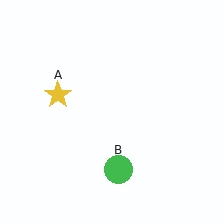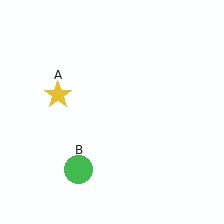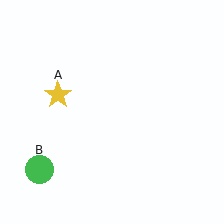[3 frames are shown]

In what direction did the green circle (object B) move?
The green circle (object B) moved left.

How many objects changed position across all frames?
1 object changed position: green circle (object B).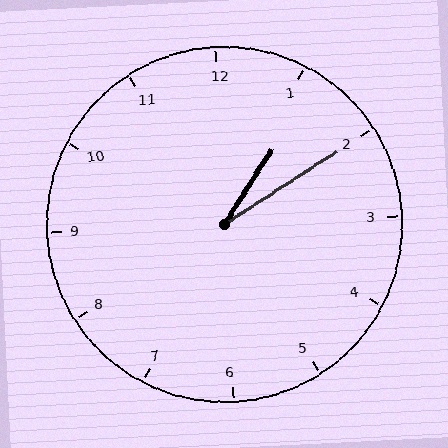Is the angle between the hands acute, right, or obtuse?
It is acute.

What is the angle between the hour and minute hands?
Approximately 25 degrees.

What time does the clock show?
1:10.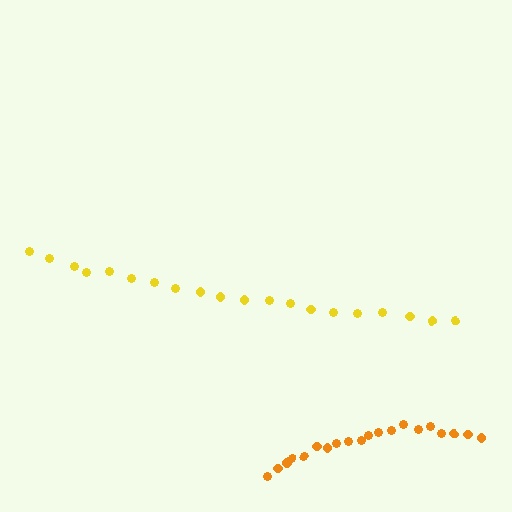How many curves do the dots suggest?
There are 2 distinct paths.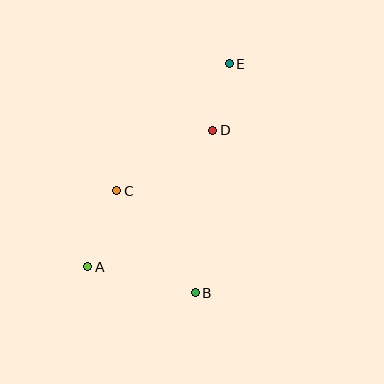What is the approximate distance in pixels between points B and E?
The distance between B and E is approximately 231 pixels.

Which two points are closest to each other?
Points D and E are closest to each other.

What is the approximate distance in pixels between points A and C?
The distance between A and C is approximately 81 pixels.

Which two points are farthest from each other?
Points A and E are farthest from each other.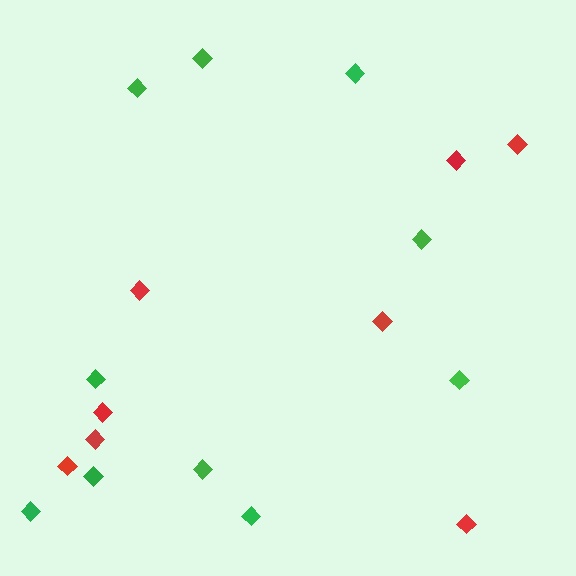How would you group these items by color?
There are 2 groups: one group of green diamonds (10) and one group of red diamonds (8).